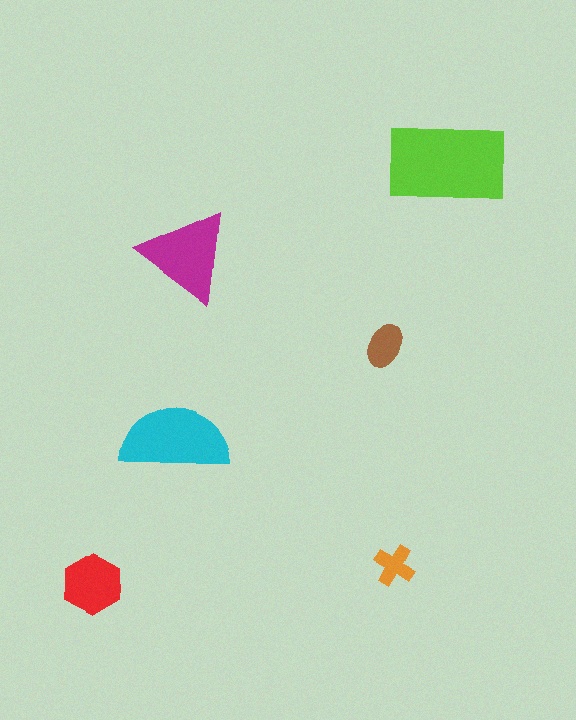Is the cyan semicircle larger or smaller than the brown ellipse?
Larger.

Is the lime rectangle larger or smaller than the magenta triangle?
Larger.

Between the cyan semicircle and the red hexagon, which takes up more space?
The cyan semicircle.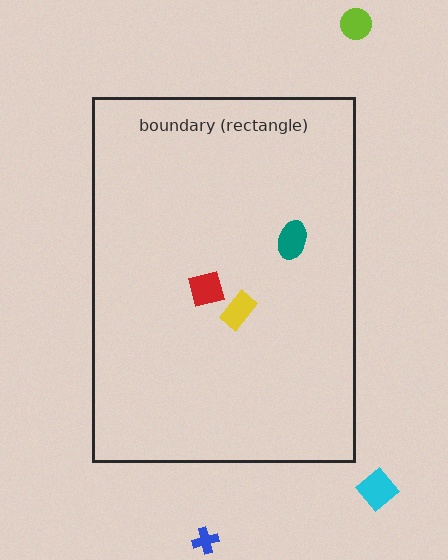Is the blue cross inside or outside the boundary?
Outside.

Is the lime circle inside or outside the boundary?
Outside.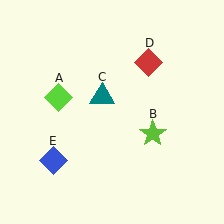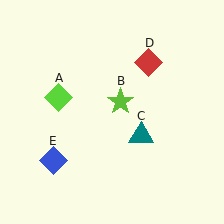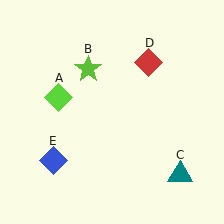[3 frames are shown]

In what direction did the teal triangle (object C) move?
The teal triangle (object C) moved down and to the right.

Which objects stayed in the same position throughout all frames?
Lime diamond (object A) and red diamond (object D) and blue diamond (object E) remained stationary.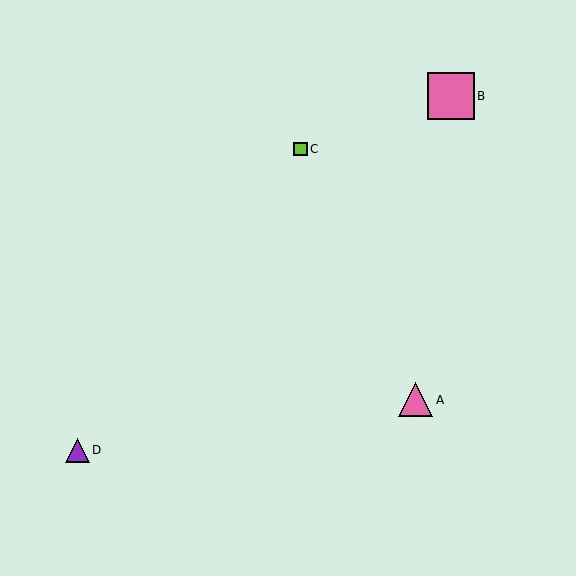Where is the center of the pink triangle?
The center of the pink triangle is at (416, 400).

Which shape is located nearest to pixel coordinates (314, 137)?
The lime square (labeled C) at (300, 149) is nearest to that location.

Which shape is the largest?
The pink square (labeled B) is the largest.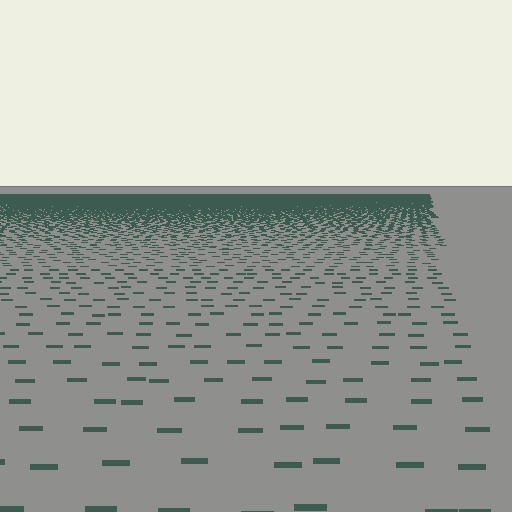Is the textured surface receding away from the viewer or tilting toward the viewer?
The surface is receding away from the viewer. Texture elements get smaller and denser toward the top.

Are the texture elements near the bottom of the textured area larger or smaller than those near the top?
Larger. Near the bottom, elements are closer to the viewer and appear at a bigger on-screen size.